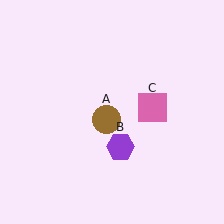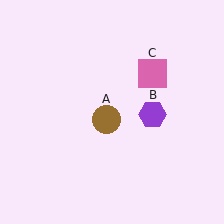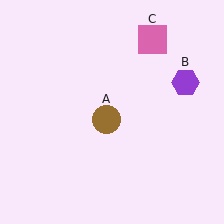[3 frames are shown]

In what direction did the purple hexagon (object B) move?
The purple hexagon (object B) moved up and to the right.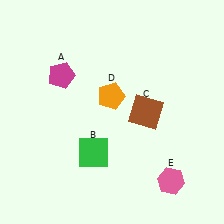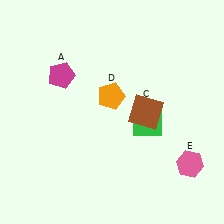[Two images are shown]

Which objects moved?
The objects that moved are: the green square (B), the pink hexagon (E).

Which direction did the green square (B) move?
The green square (B) moved right.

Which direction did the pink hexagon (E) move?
The pink hexagon (E) moved right.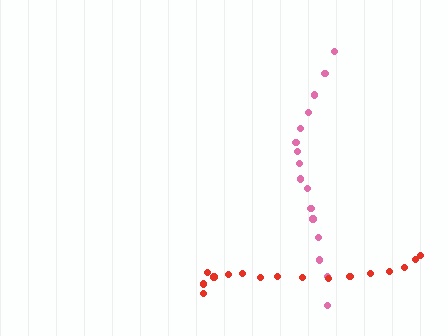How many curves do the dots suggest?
There are 2 distinct paths.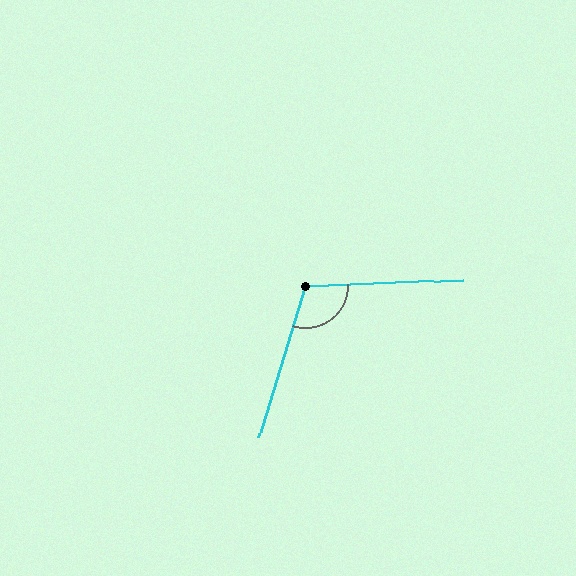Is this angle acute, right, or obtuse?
It is obtuse.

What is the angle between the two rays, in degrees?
Approximately 109 degrees.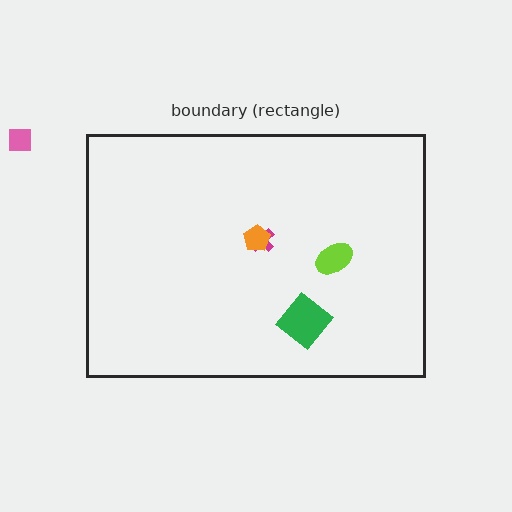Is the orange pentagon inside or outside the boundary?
Inside.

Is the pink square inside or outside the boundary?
Outside.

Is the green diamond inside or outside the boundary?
Inside.